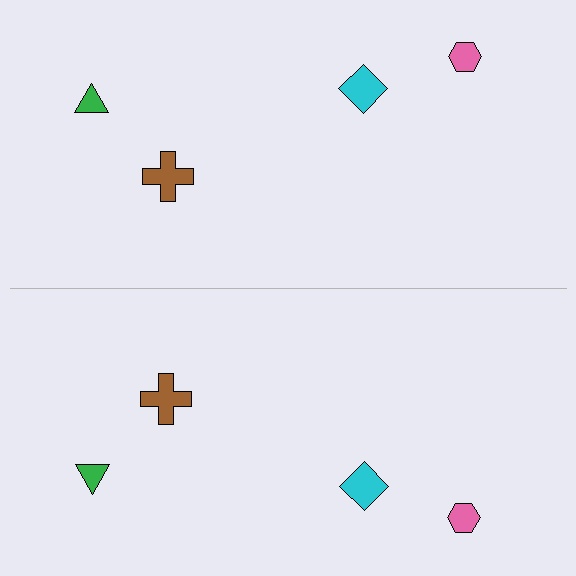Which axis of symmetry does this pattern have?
The pattern has a horizontal axis of symmetry running through the center of the image.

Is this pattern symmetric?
Yes, this pattern has bilateral (reflection) symmetry.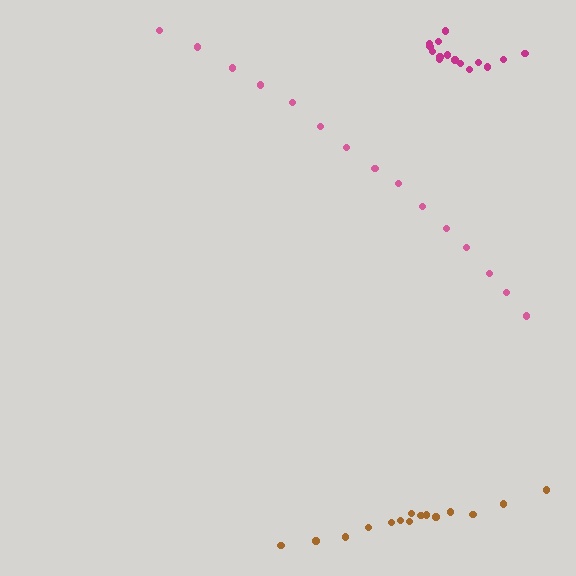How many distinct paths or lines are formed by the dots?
There are 3 distinct paths.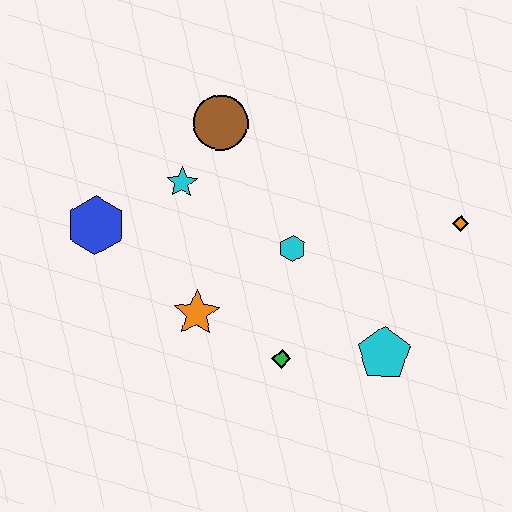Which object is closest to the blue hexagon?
The cyan star is closest to the blue hexagon.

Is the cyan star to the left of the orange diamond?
Yes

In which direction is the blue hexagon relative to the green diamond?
The blue hexagon is to the left of the green diamond.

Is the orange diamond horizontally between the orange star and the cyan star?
No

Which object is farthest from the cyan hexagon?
The blue hexagon is farthest from the cyan hexagon.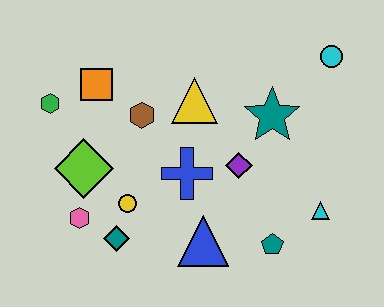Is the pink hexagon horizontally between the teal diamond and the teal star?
No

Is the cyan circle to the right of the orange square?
Yes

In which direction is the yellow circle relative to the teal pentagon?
The yellow circle is to the left of the teal pentagon.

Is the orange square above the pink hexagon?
Yes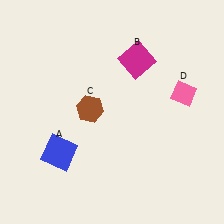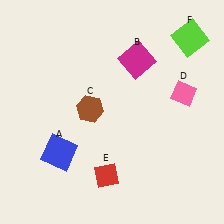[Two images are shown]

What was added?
A red diamond (E), a lime square (F) were added in Image 2.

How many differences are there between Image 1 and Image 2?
There are 2 differences between the two images.